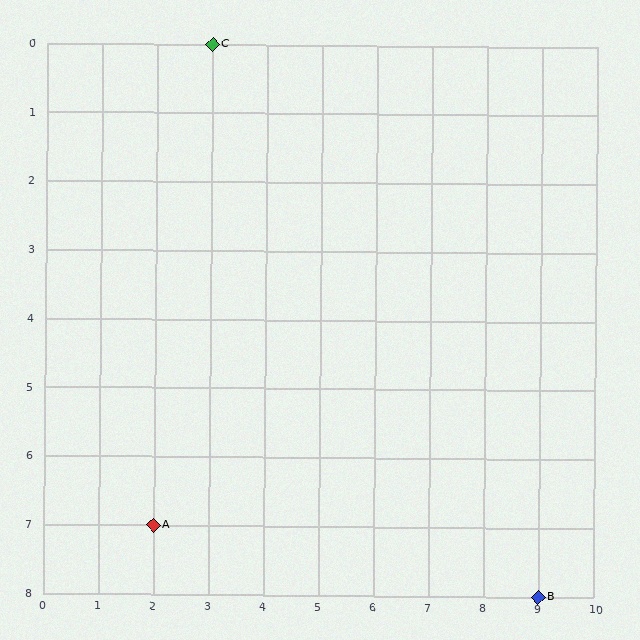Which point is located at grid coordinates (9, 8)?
Point B is at (9, 8).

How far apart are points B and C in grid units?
Points B and C are 6 columns and 8 rows apart (about 10.0 grid units diagonally).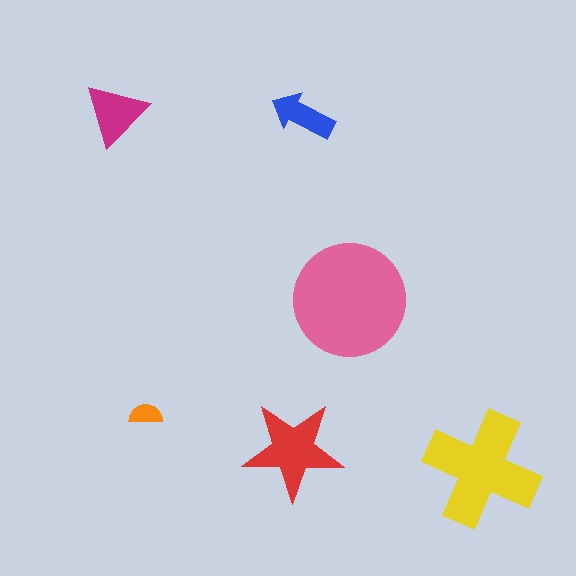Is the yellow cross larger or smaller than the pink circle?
Smaller.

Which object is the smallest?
The orange semicircle.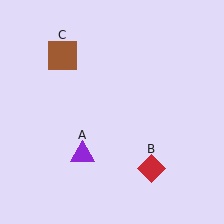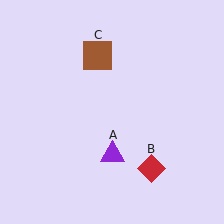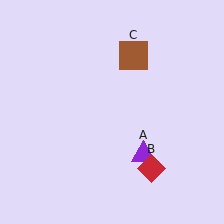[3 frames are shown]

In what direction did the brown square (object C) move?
The brown square (object C) moved right.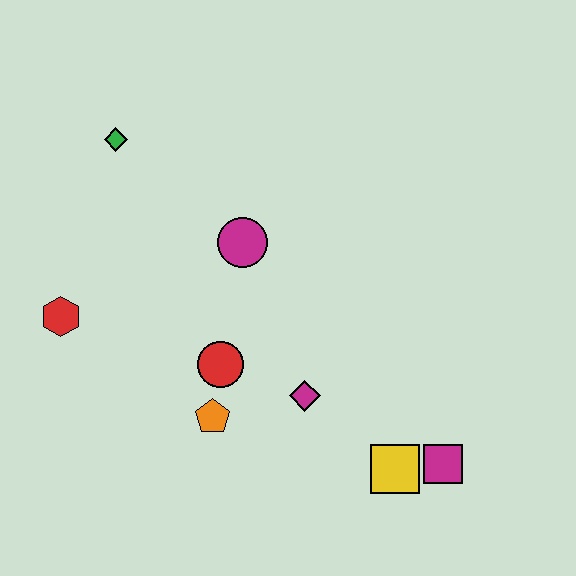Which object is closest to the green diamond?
The magenta circle is closest to the green diamond.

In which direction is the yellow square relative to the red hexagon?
The yellow square is to the right of the red hexagon.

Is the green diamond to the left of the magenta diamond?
Yes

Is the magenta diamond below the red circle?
Yes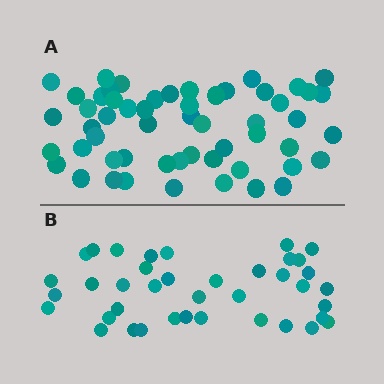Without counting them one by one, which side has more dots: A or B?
Region A (the top region) has more dots.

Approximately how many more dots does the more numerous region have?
Region A has approximately 15 more dots than region B.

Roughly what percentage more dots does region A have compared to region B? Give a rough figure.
About 40% more.